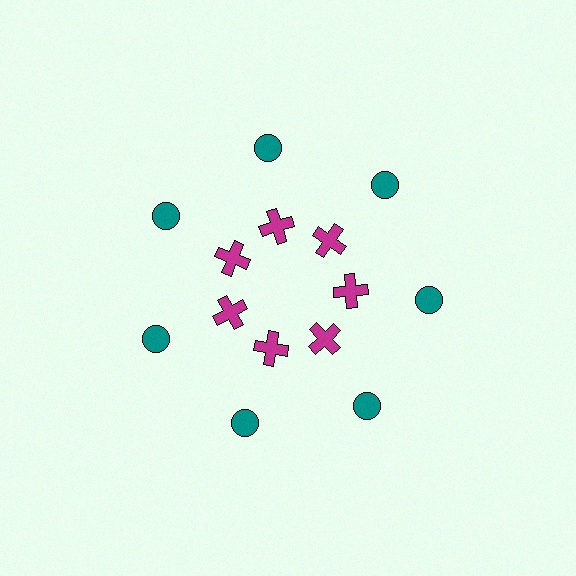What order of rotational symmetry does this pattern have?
This pattern has 7-fold rotational symmetry.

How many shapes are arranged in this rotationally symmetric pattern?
There are 14 shapes, arranged in 7 groups of 2.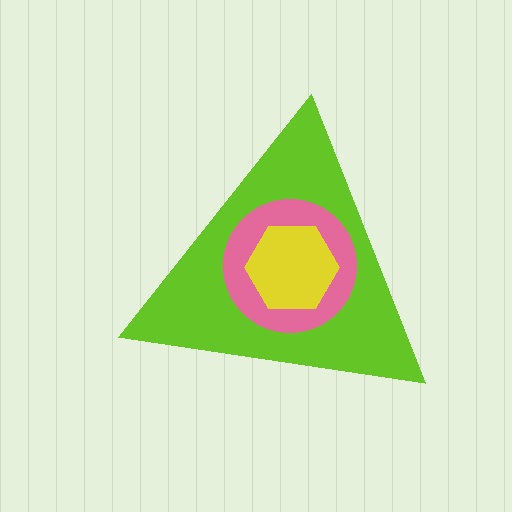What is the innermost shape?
The yellow hexagon.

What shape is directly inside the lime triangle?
The pink circle.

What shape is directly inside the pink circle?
The yellow hexagon.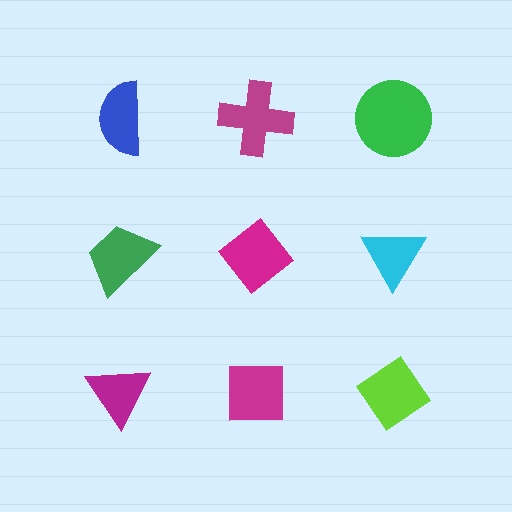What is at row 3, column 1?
A magenta triangle.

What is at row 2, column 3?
A cyan triangle.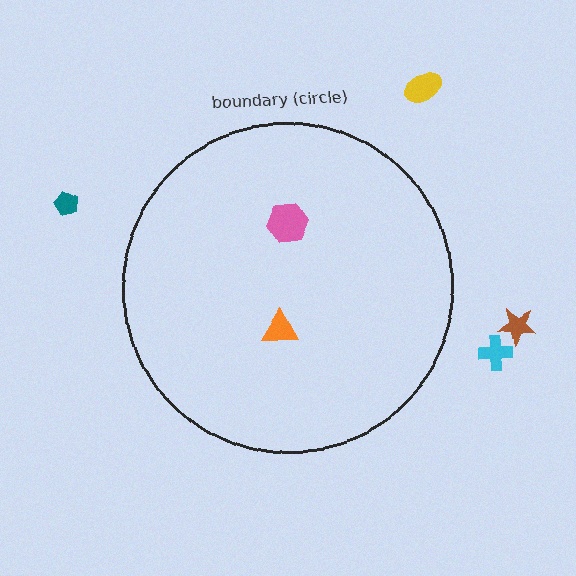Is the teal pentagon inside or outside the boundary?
Outside.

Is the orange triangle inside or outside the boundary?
Inside.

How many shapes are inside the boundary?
2 inside, 4 outside.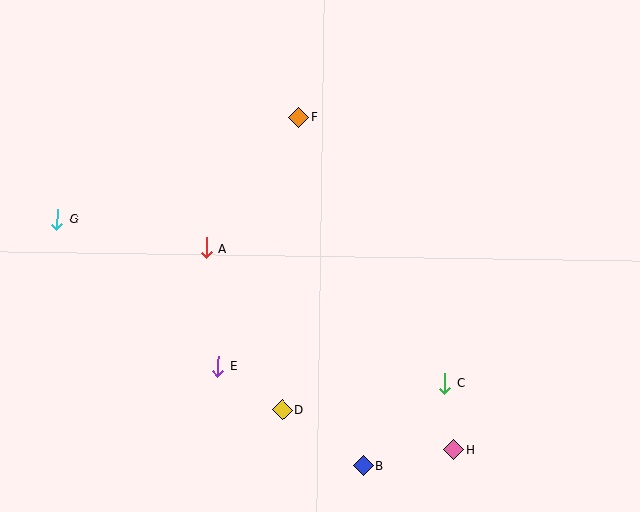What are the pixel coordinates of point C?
Point C is at (445, 383).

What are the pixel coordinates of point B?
Point B is at (363, 465).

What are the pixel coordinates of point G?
Point G is at (57, 219).